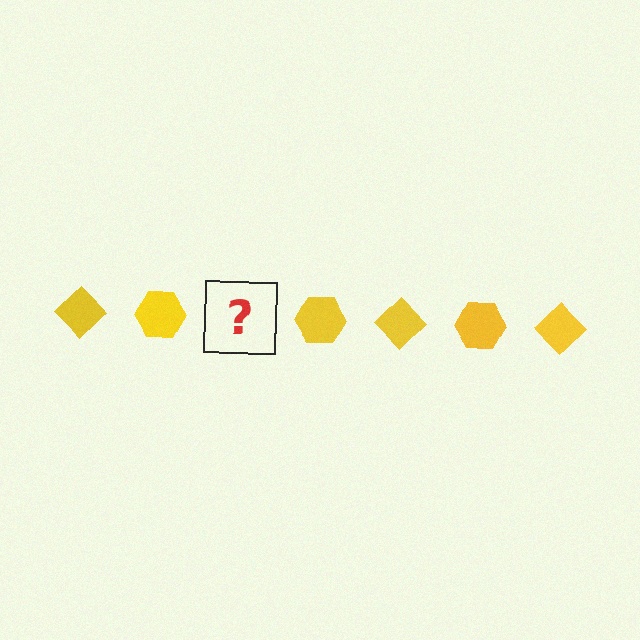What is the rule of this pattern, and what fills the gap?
The rule is that the pattern cycles through diamond, hexagon shapes in yellow. The gap should be filled with a yellow diamond.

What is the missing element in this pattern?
The missing element is a yellow diamond.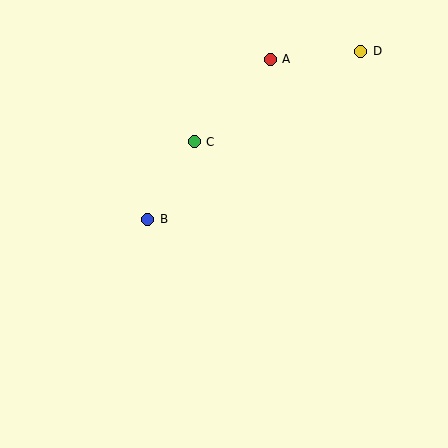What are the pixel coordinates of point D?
Point D is at (361, 51).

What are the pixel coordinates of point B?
Point B is at (148, 219).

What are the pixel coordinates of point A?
Point A is at (270, 59).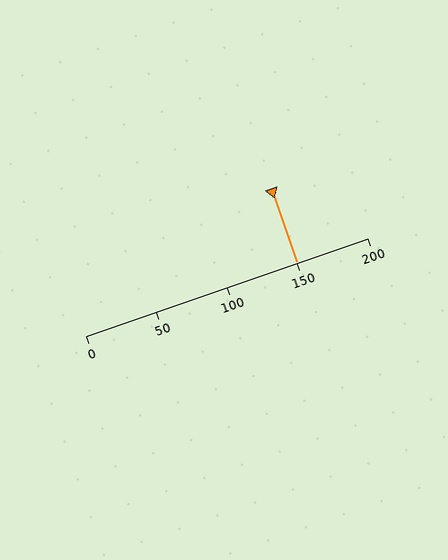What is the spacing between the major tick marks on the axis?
The major ticks are spaced 50 apart.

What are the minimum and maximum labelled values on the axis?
The axis runs from 0 to 200.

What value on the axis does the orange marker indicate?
The marker indicates approximately 150.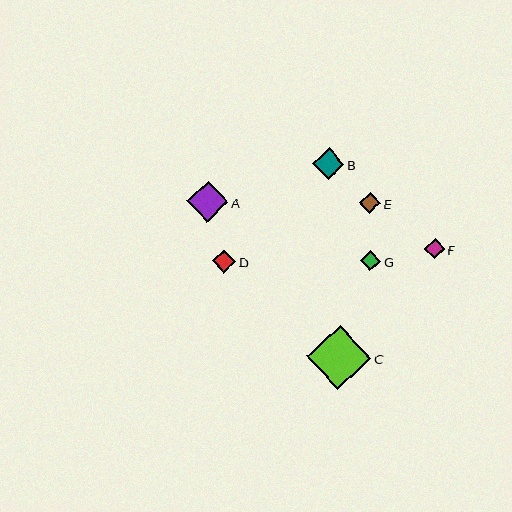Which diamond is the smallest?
Diamond G is the smallest with a size of approximately 20 pixels.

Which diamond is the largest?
Diamond C is the largest with a size of approximately 64 pixels.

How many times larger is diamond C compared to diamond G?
Diamond C is approximately 3.1 times the size of diamond G.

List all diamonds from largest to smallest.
From largest to smallest: C, A, B, D, E, F, G.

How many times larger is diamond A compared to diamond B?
Diamond A is approximately 1.3 times the size of diamond B.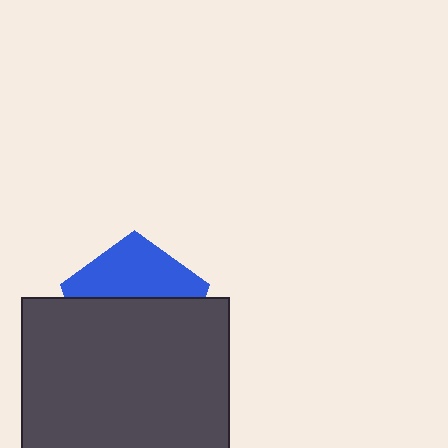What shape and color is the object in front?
The object in front is a dark gray rectangle.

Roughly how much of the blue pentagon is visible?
A small part of it is visible (roughly 40%).